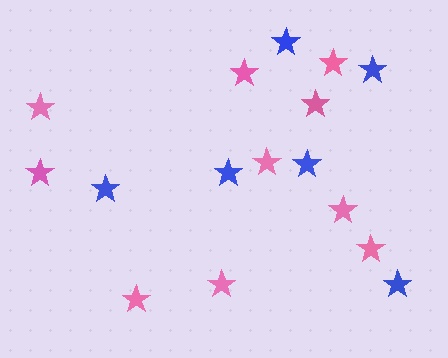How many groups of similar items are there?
There are 2 groups: one group of pink stars (10) and one group of blue stars (6).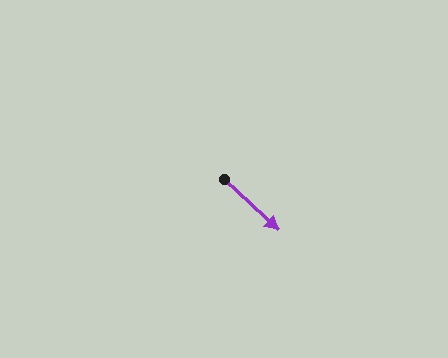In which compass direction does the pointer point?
Southeast.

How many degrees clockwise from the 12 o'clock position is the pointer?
Approximately 133 degrees.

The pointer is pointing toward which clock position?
Roughly 4 o'clock.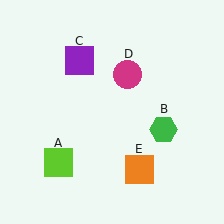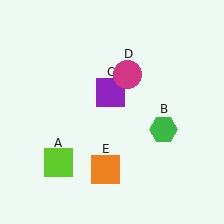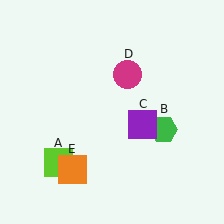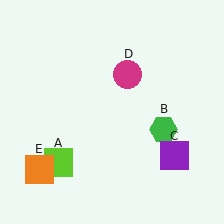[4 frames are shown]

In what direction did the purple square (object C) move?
The purple square (object C) moved down and to the right.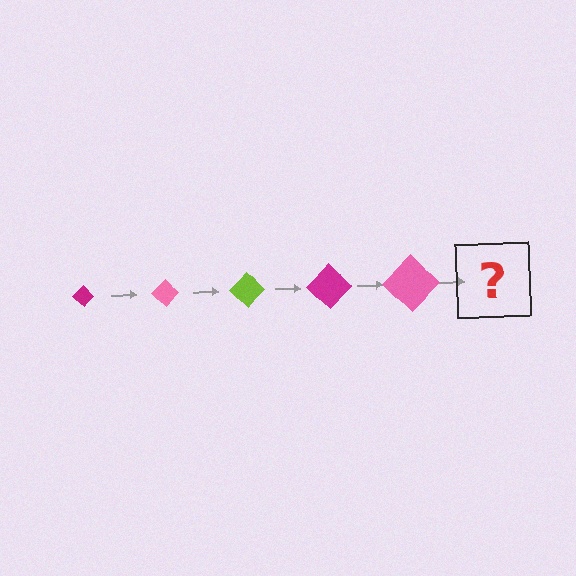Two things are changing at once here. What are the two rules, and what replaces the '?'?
The two rules are that the diamond grows larger each step and the color cycles through magenta, pink, and lime. The '?' should be a lime diamond, larger than the previous one.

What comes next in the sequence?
The next element should be a lime diamond, larger than the previous one.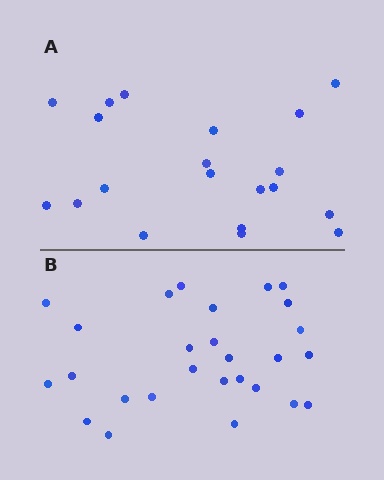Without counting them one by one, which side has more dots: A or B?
Region B (the bottom region) has more dots.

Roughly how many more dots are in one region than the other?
Region B has roughly 8 or so more dots than region A.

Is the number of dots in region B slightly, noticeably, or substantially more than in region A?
Region B has noticeably more, but not dramatically so. The ratio is roughly 1.4 to 1.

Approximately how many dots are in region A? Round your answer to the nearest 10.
About 20 dots.